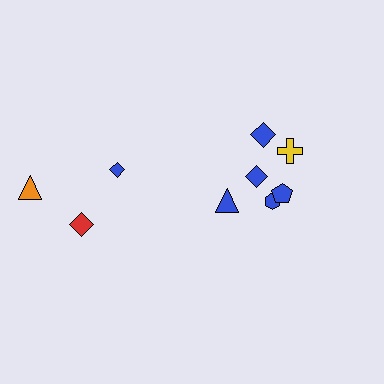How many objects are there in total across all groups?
There are 9 objects.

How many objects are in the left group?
There are 3 objects.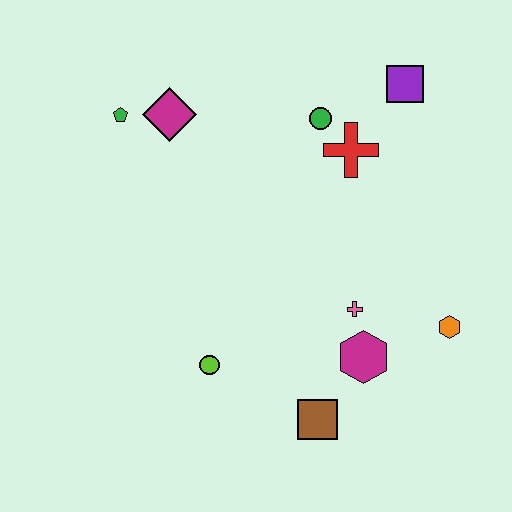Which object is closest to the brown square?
The magenta hexagon is closest to the brown square.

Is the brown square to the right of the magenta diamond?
Yes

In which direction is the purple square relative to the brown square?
The purple square is above the brown square.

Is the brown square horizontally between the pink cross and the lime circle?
Yes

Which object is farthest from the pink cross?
The green pentagon is farthest from the pink cross.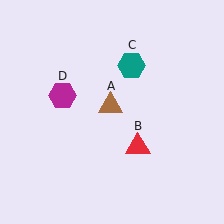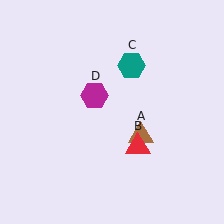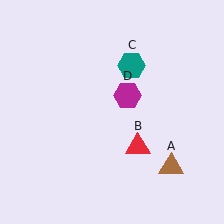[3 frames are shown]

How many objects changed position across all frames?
2 objects changed position: brown triangle (object A), magenta hexagon (object D).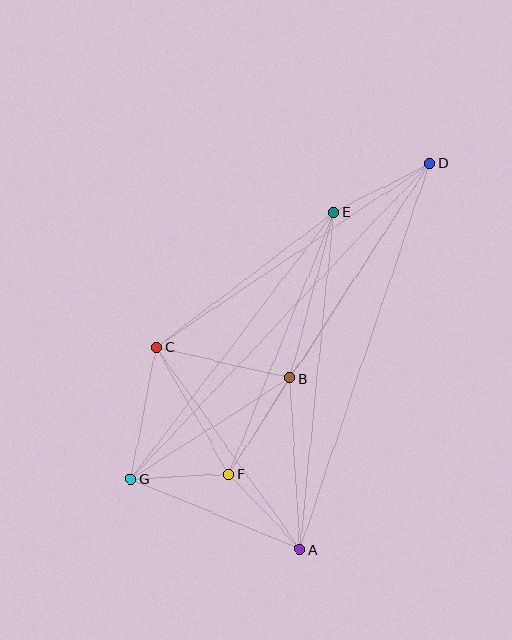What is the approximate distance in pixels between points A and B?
The distance between A and B is approximately 171 pixels.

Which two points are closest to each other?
Points F and G are closest to each other.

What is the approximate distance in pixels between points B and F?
The distance between B and F is approximately 113 pixels.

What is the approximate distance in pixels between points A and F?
The distance between A and F is approximately 104 pixels.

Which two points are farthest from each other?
Points D and G are farthest from each other.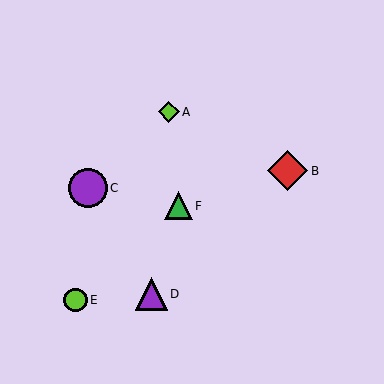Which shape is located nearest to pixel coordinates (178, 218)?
The green triangle (labeled F) at (178, 206) is nearest to that location.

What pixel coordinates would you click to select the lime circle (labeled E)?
Click at (75, 300) to select the lime circle E.